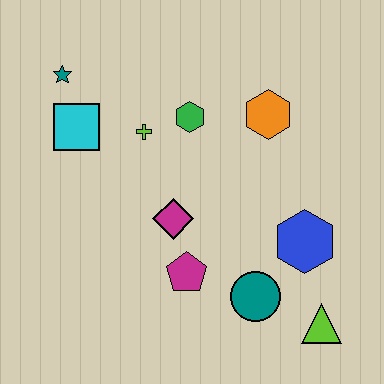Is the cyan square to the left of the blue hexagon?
Yes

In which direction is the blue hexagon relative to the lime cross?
The blue hexagon is to the right of the lime cross.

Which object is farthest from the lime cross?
The lime triangle is farthest from the lime cross.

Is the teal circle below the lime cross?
Yes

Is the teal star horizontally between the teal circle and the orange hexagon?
No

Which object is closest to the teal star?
The cyan square is closest to the teal star.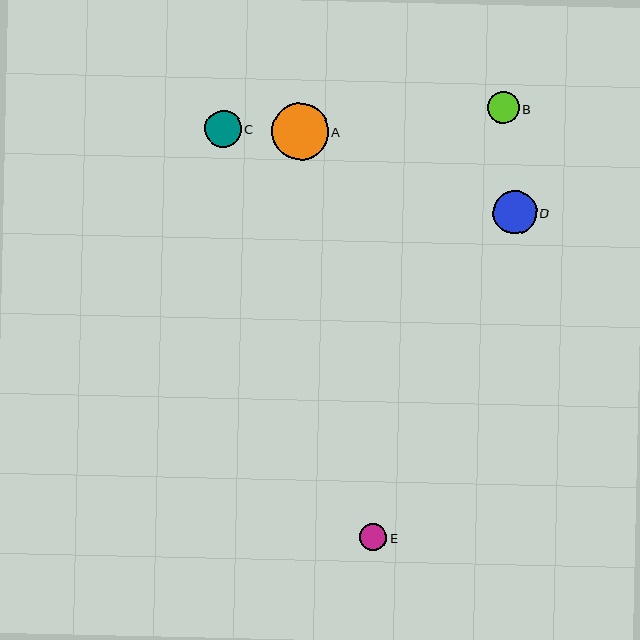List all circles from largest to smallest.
From largest to smallest: A, D, C, B, E.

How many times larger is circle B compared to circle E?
Circle B is approximately 1.2 times the size of circle E.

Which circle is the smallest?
Circle E is the smallest with a size of approximately 27 pixels.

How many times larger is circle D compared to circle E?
Circle D is approximately 1.6 times the size of circle E.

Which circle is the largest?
Circle A is the largest with a size of approximately 57 pixels.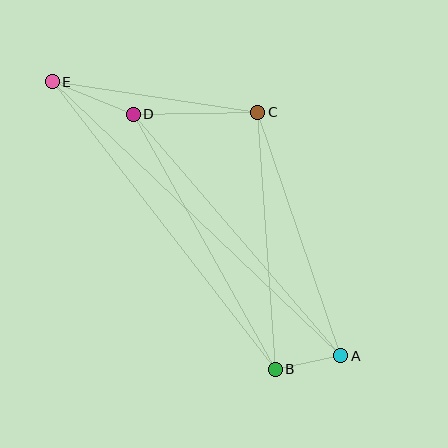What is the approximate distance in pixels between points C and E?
The distance between C and E is approximately 208 pixels.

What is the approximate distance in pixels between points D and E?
The distance between D and E is approximately 87 pixels.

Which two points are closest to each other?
Points A and B are closest to each other.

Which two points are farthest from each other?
Points A and E are farthest from each other.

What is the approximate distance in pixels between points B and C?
The distance between B and C is approximately 258 pixels.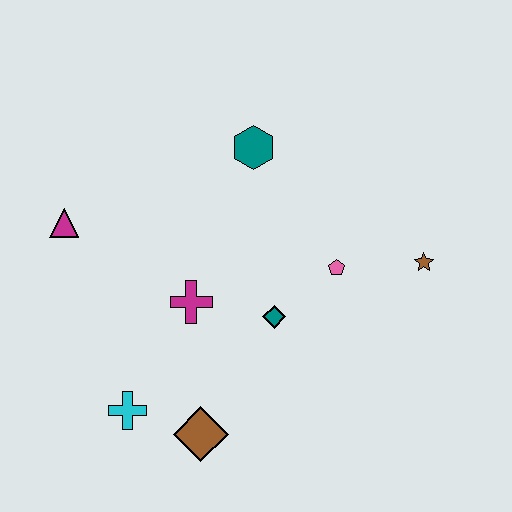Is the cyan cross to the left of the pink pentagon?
Yes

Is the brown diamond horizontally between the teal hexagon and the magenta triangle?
Yes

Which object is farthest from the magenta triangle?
The brown star is farthest from the magenta triangle.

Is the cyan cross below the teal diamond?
Yes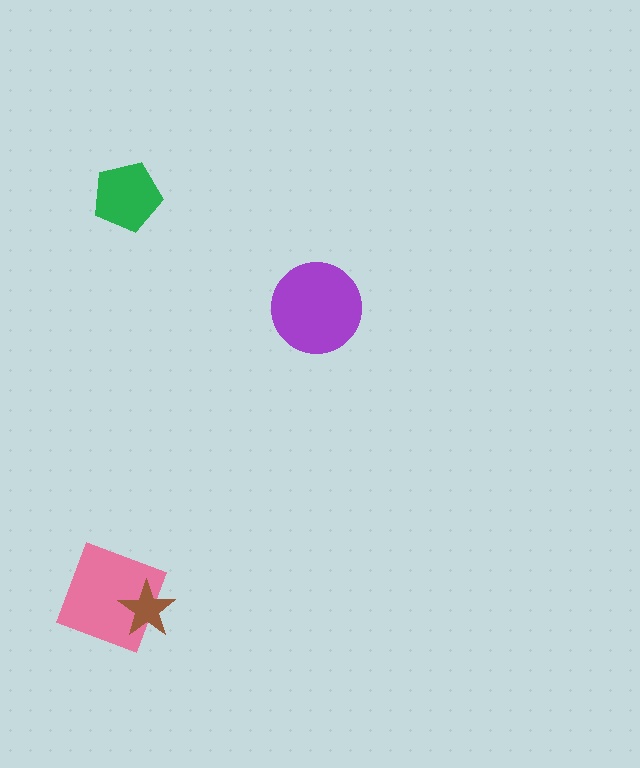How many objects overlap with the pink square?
1 object overlaps with the pink square.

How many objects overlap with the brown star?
1 object overlaps with the brown star.